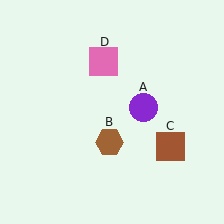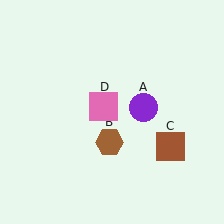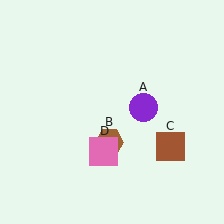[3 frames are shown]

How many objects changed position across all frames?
1 object changed position: pink square (object D).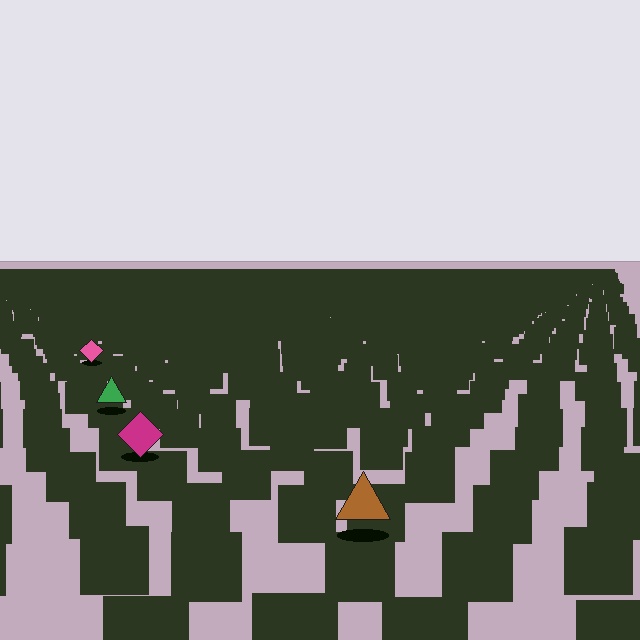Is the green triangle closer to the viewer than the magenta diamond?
No. The magenta diamond is closer — you can tell from the texture gradient: the ground texture is coarser near it.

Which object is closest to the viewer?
The brown triangle is closest. The texture marks near it are larger and more spread out.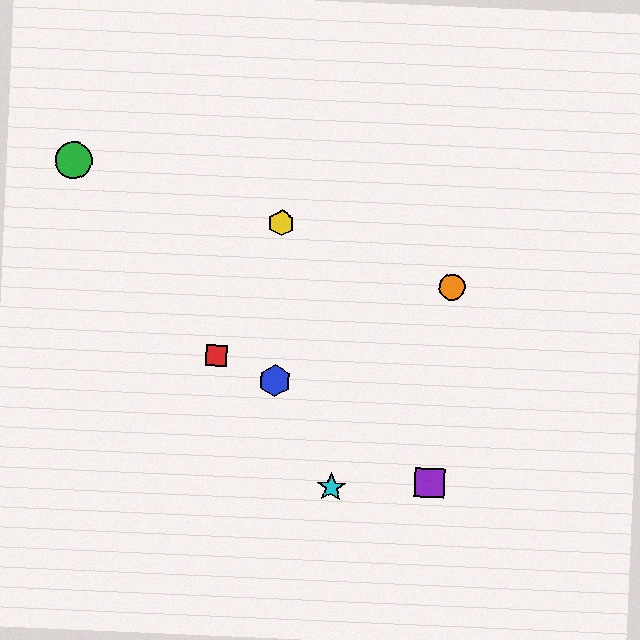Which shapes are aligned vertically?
The blue hexagon, the yellow hexagon are aligned vertically.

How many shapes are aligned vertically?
2 shapes (the blue hexagon, the yellow hexagon) are aligned vertically.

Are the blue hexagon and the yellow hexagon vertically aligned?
Yes, both are at x≈275.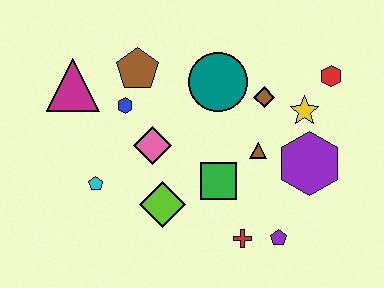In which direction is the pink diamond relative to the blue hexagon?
The pink diamond is below the blue hexagon.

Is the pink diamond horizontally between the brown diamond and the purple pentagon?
No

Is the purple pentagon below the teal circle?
Yes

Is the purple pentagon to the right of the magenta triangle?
Yes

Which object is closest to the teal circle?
The brown diamond is closest to the teal circle.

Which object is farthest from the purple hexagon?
The magenta triangle is farthest from the purple hexagon.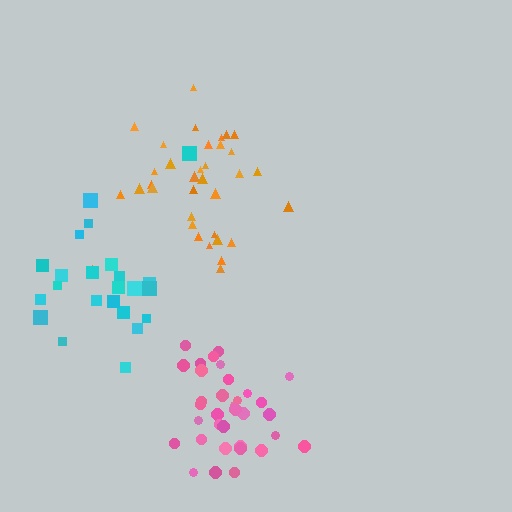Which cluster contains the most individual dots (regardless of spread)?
Orange (35).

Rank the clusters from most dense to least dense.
pink, orange, cyan.